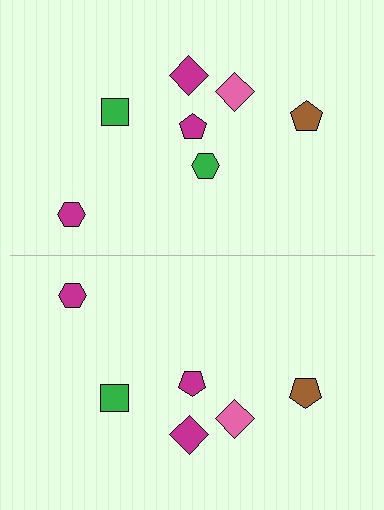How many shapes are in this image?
There are 13 shapes in this image.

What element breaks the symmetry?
A green hexagon is missing from the bottom side.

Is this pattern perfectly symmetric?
No, the pattern is not perfectly symmetric. A green hexagon is missing from the bottom side.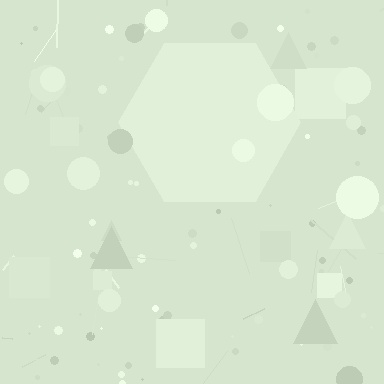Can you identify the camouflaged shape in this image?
The camouflaged shape is a hexagon.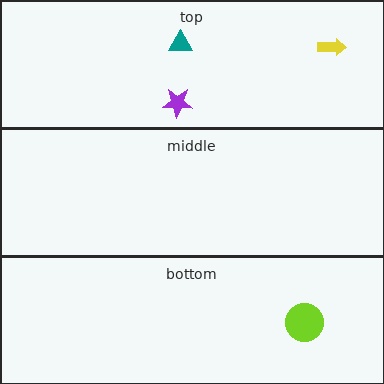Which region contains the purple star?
The top region.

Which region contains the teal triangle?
The top region.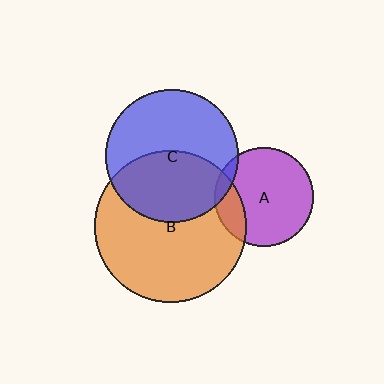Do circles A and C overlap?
Yes.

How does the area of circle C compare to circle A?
Approximately 1.8 times.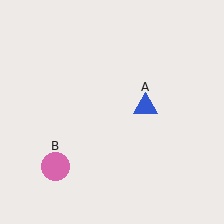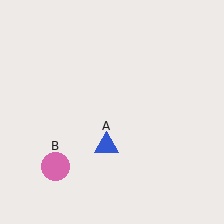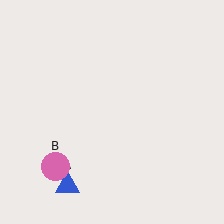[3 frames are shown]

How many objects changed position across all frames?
1 object changed position: blue triangle (object A).